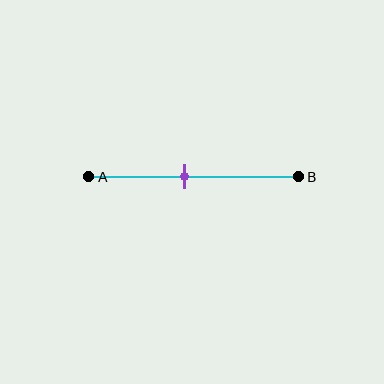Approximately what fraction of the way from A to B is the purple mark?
The purple mark is approximately 45% of the way from A to B.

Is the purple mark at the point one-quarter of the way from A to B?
No, the mark is at about 45% from A, not at the 25% one-quarter point.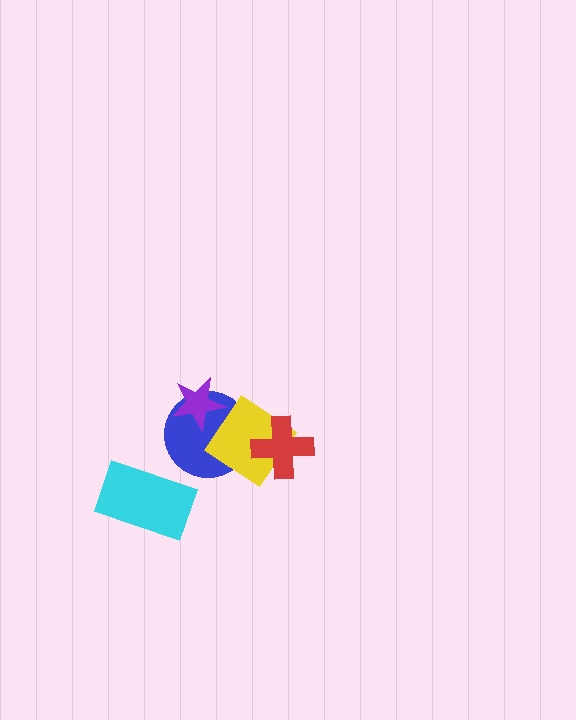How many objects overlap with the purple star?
2 objects overlap with the purple star.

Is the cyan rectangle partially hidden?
No, no other shape covers it.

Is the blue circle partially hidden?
Yes, it is partially covered by another shape.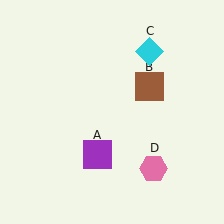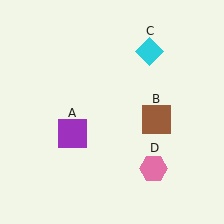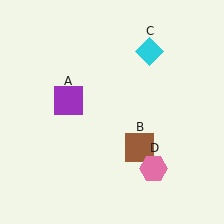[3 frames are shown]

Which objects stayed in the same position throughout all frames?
Cyan diamond (object C) and pink hexagon (object D) remained stationary.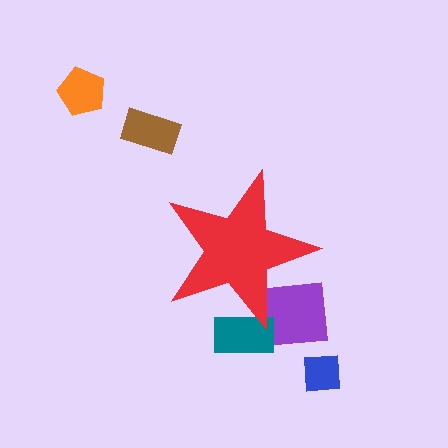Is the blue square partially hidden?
No, the blue square is fully visible.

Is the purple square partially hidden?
Yes, the purple square is partially hidden behind the red star.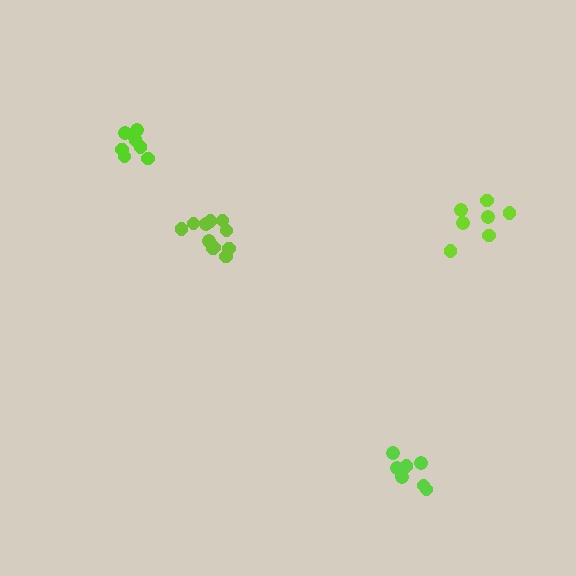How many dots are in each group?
Group 1: 11 dots, Group 2: 7 dots, Group 3: 7 dots, Group 4: 8 dots (33 total).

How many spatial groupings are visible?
There are 4 spatial groupings.